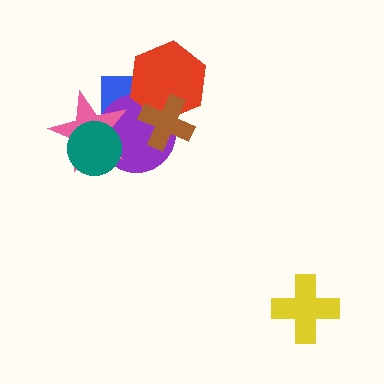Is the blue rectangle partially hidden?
Yes, it is partially covered by another shape.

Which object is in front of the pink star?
The teal circle is in front of the pink star.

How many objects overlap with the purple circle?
5 objects overlap with the purple circle.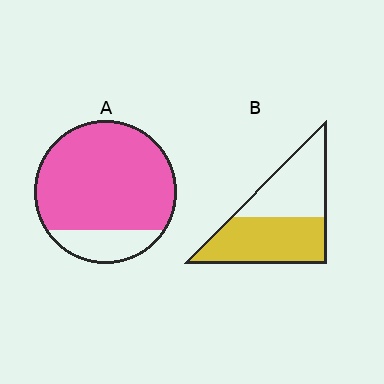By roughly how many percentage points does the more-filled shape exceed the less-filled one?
By roughly 30 percentage points (A over B).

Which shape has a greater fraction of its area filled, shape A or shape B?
Shape A.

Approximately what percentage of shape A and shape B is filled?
A is approximately 80% and B is approximately 55%.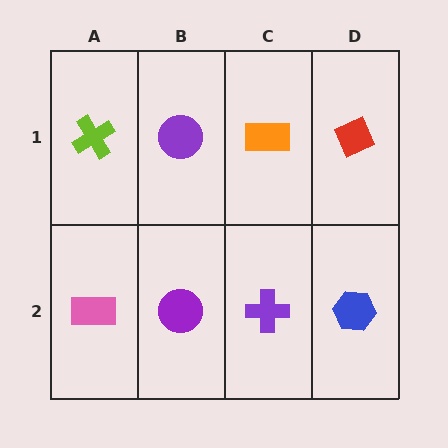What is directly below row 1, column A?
A pink rectangle.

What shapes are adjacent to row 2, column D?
A red diamond (row 1, column D), a purple cross (row 2, column C).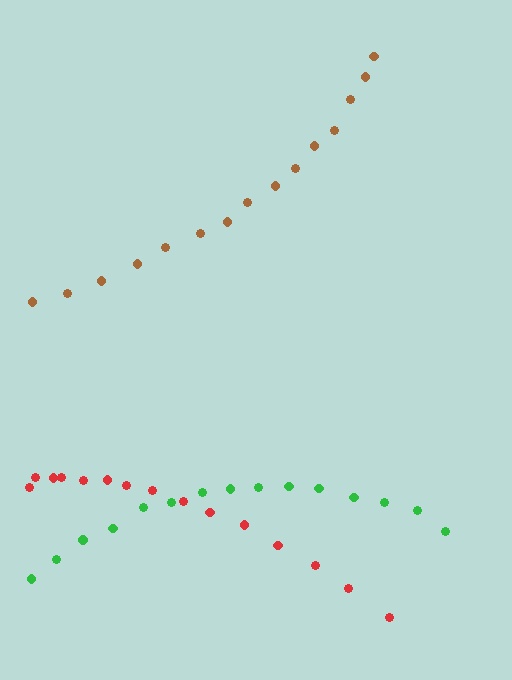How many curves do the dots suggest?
There are 3 distinct paths.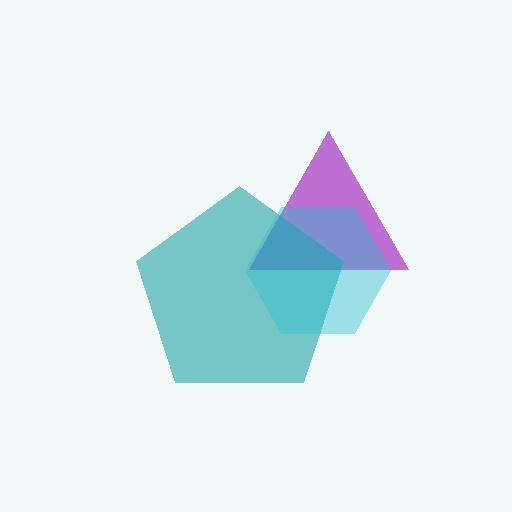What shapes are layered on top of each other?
The layered shapes are: a purple triangle, a teal pentagon, a cyan hexagon.